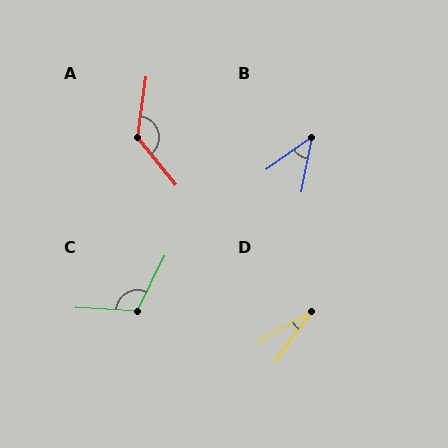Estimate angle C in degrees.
Approximately 113 degrees.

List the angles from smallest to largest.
D (24°), B (44°), C (113°), A (133°).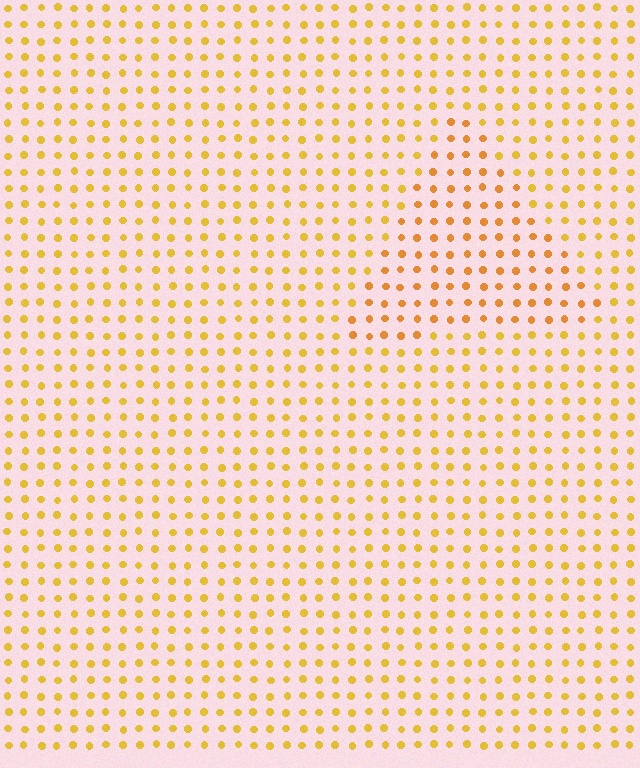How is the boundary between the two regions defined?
The boundary is defined purely by a slight shift in hue (about 18 degrees). Spacing, size, and orientation are identical on both sides.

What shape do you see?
I see a triangle.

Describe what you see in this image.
The image is filled with small yellow elements in a uniform arrangement. A triangle-shaped region is visible where the elements are tinted to a slightly different hue, forming a subtle color boundary.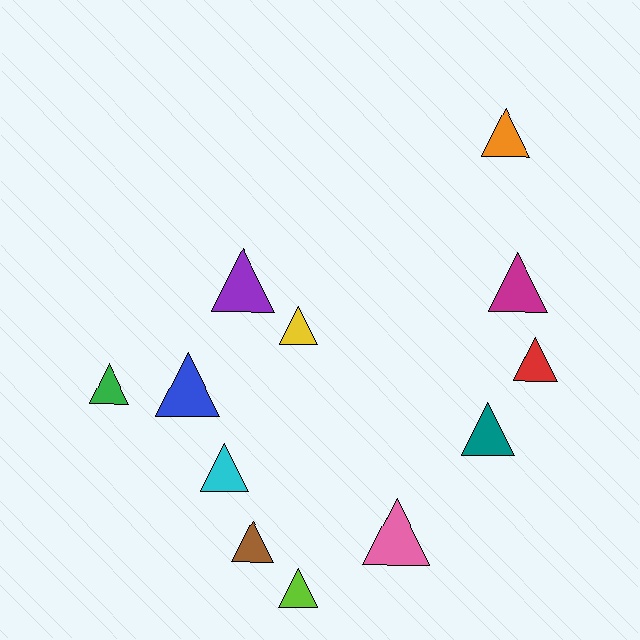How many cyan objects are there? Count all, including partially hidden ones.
There is 1 cyan object.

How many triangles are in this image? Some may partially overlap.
There are 12 triangles.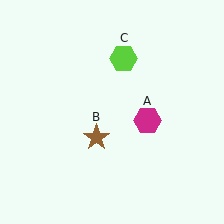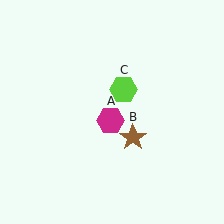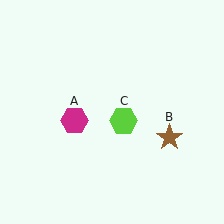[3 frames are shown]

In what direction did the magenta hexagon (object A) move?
The magenta hexagon (object A) moved left.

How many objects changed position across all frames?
3 objects changed position: magenta hexagon (object A), brown star (object B), lime hexagon (object C).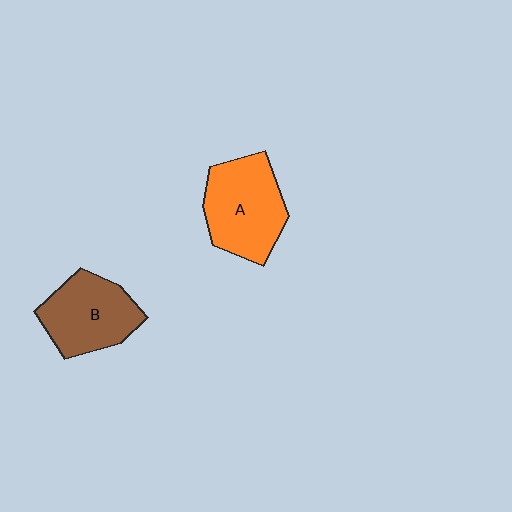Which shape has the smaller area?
Shape B (brown).